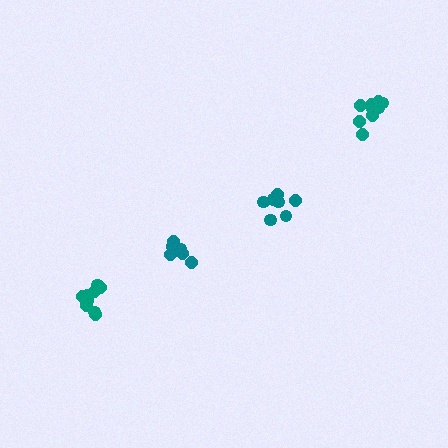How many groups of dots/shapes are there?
There are 4 groups.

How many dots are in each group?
Group 1: 9 dots, Group 2: 7 dots, Group 3: 9 dots, Group 4: 7 dots (32 total).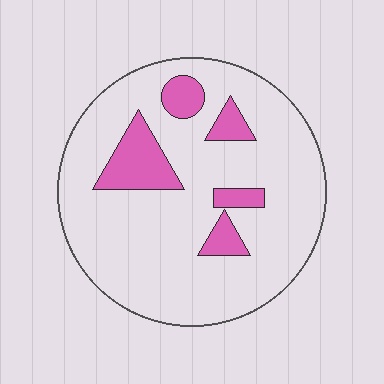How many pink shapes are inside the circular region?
5.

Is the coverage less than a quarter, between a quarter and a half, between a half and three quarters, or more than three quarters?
Less than a quarter.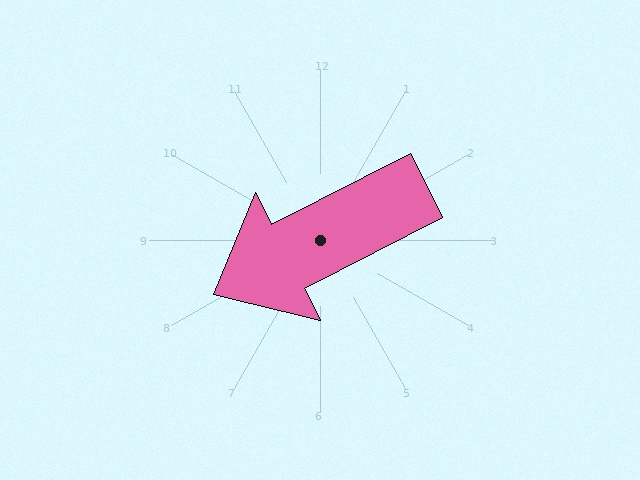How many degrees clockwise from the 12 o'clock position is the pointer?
Approximately 243 degrees.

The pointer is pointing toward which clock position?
Roughly 8 o'clock.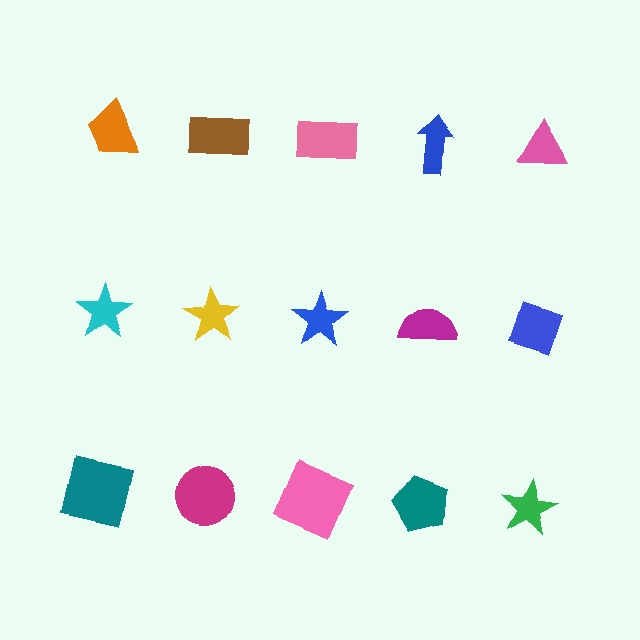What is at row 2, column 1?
A cyan star.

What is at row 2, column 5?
A blue diamond.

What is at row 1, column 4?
A blue arrow.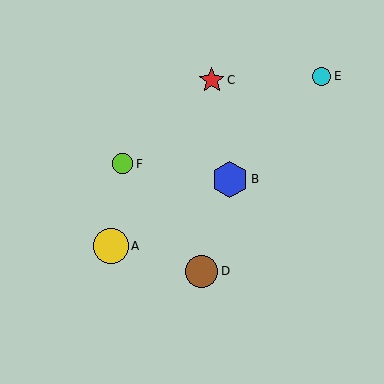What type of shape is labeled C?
Shape C is a red star.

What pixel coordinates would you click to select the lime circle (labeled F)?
Click at (123, 164) to select the lime circle F.